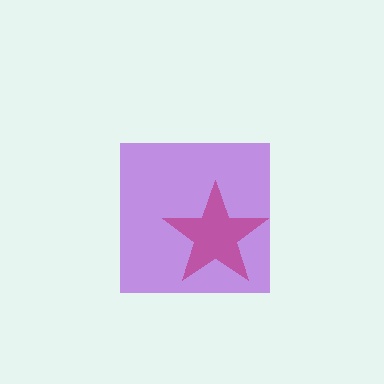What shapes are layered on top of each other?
The layered shapes are: a red star, a purple square.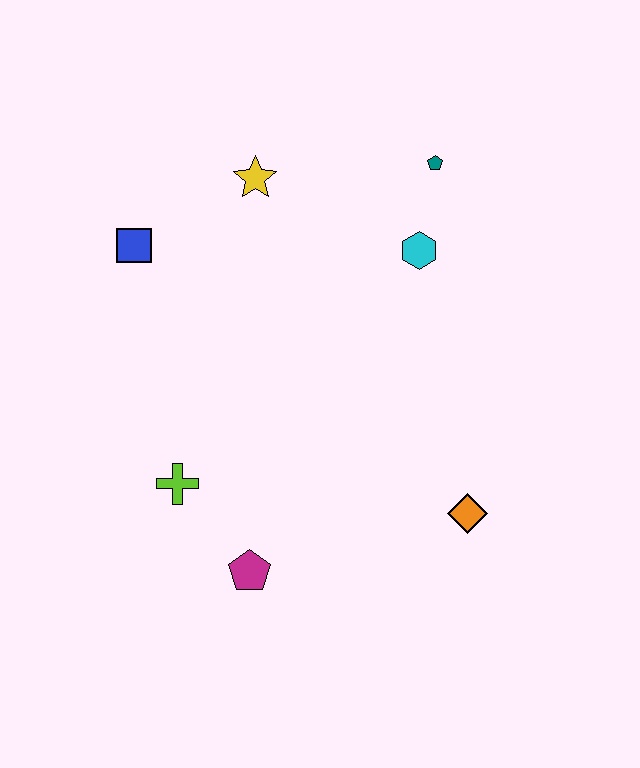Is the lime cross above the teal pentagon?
No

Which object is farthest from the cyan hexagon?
The magenta pentagon is farthest from the cyan hexagon.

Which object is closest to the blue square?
The yellow star is closest to the blue square.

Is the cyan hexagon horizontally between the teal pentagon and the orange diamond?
No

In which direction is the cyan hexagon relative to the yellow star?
The cyan hexagon is to the right of the yellow star.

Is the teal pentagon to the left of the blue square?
No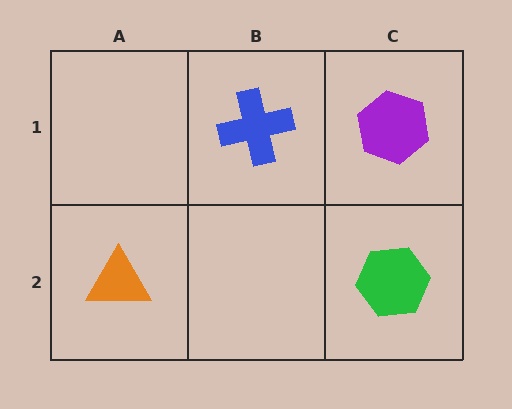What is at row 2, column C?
A green hexagon.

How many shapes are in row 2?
2 shapes.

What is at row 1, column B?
A blue cross.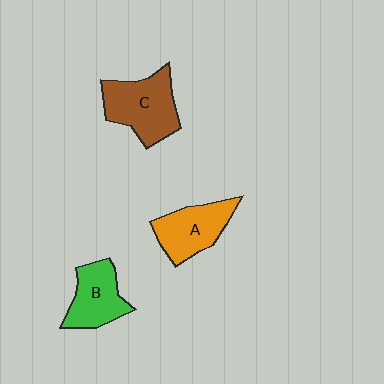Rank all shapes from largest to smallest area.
From largest to smallest: C (brown), A (orange), B (green).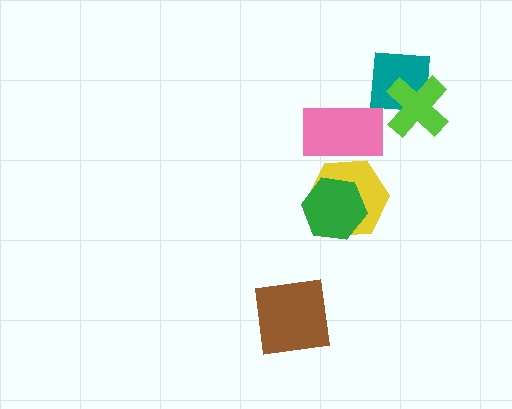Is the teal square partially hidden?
Yes, it is partially covered by another shape.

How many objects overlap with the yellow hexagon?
2 objects overlap with the yellow hexagon.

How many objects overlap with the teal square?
1 object overlaps with the teal square.